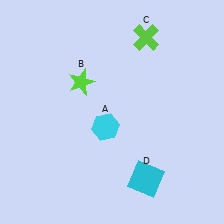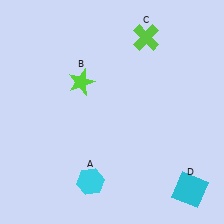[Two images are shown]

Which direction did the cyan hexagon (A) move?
The cyan hexagon (A) moved down.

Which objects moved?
The objects that moved are: the cyan hexagon (A), the cyan square (D).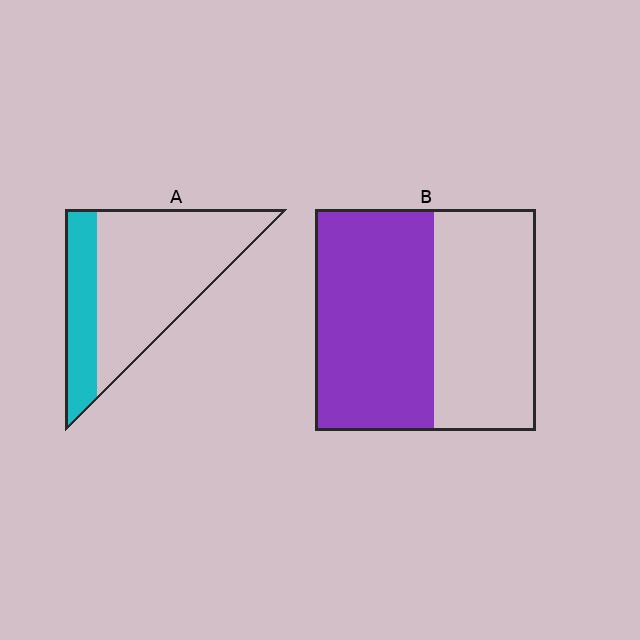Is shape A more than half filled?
No.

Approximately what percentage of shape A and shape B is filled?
A is approximately 25% and B is approximately 55%.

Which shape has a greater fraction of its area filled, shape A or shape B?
Shape B.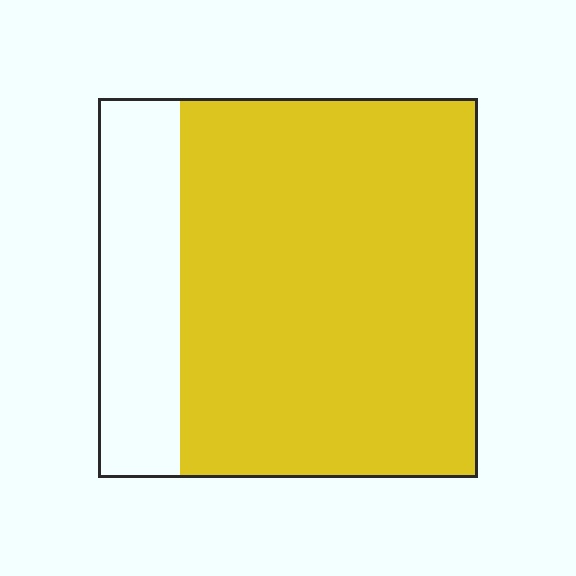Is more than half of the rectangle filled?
Yes.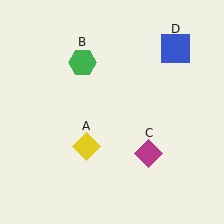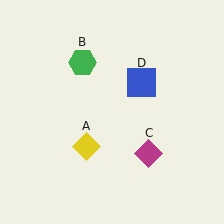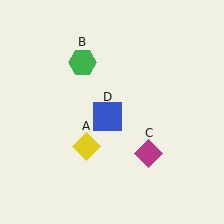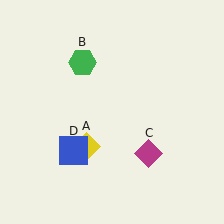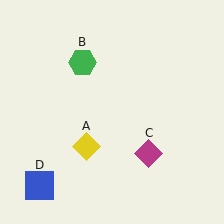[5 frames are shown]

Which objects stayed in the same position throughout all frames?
Yellow diamond (object A) and green hexagon (object B) and magenta diamond (object C) remained stationary.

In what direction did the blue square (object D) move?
The blue square (object D) moved down and to the left.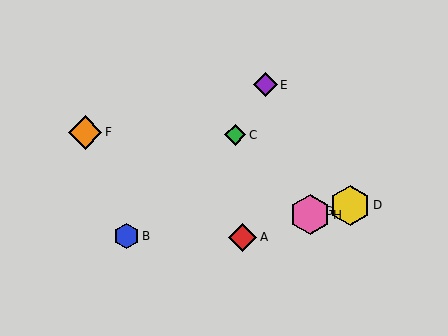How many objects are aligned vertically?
2 objects (G, H) are aligned vertically.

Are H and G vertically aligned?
Yes, both are at x≈310.